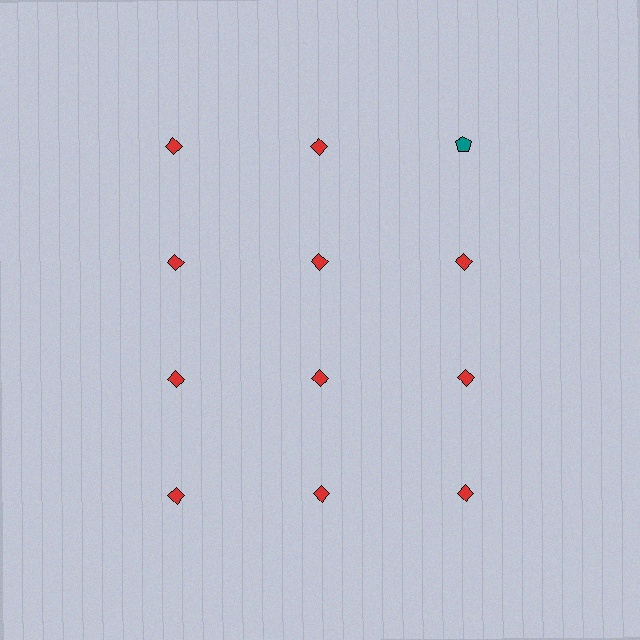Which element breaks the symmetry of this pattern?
The teal pentagon in the top row, center column breaks the symmetry. All other shapes are red diamonds.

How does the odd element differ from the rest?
It differs in both color (teal instead of red) and shape (pentagon instead of diamond).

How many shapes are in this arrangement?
There are 12 shapes arranged in a grid pattern.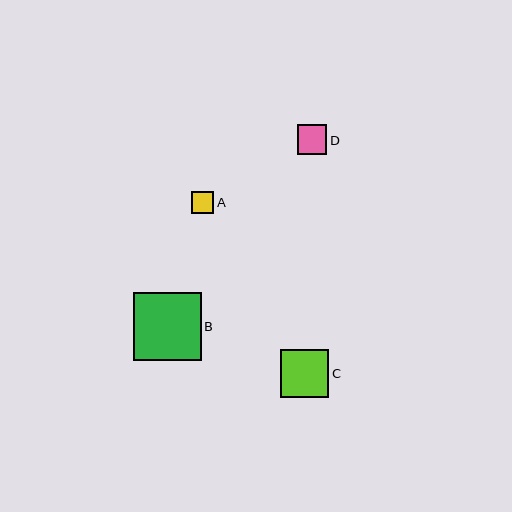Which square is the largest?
Square B is the largest with a size of approximately 68 pixels.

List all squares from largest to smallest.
From largest to smallest: B, C, D, A.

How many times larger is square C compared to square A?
Square C is approximately 2.2 times the size of square A.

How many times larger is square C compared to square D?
Square C is approximately 1.6 times the size of square D.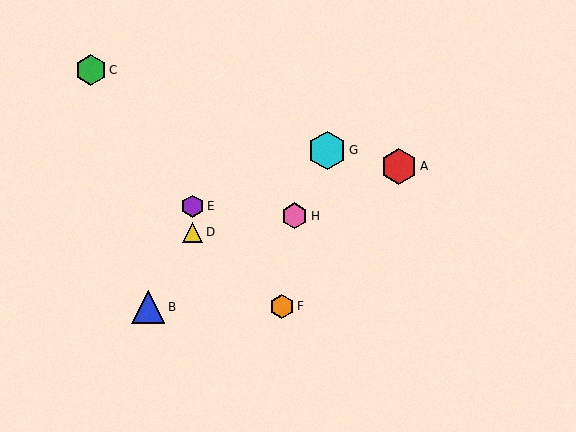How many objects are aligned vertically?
2 objects (D, E) are aligned vertically.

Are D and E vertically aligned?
Yes, both are at x≈193.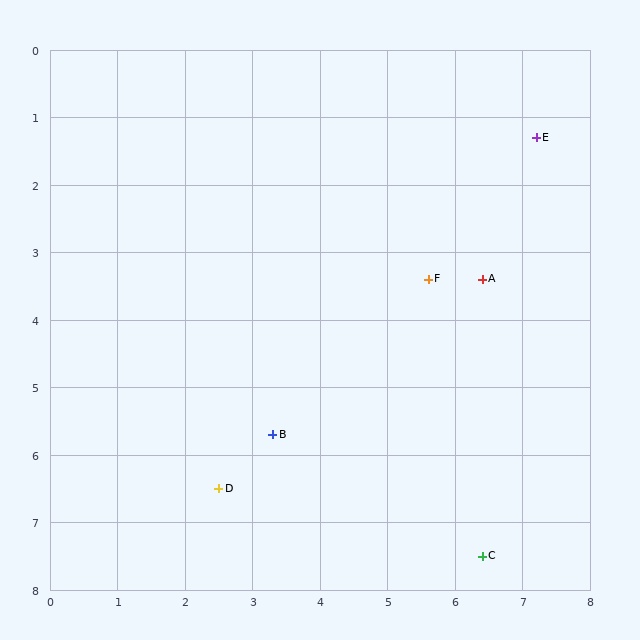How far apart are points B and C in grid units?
Points B and C are about 3.6 grid units apart.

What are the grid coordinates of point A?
Point A is at approximately (6.4, 3.4).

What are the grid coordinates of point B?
Point B is at approximately (3.3, 5.7).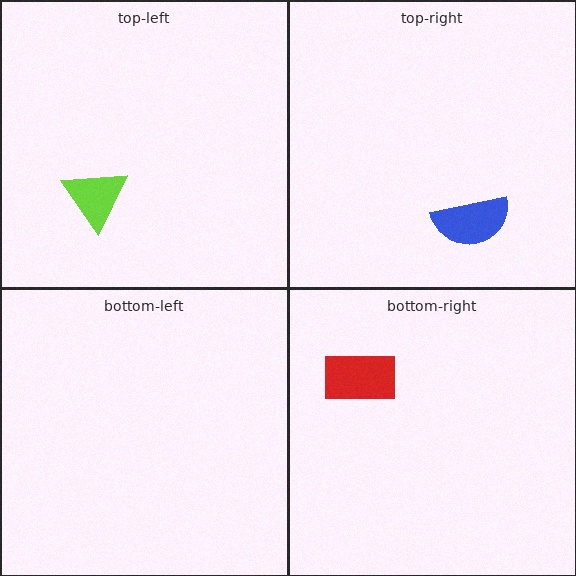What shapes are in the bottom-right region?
The red rectangle.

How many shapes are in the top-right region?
1.